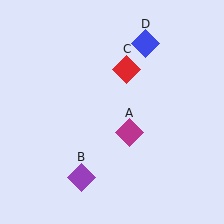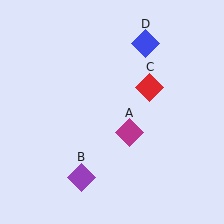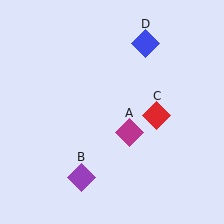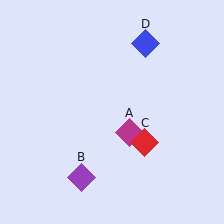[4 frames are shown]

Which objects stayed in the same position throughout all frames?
Magenta diamond (object A) and purple diamond (object B) and blue diamond (object D) remained stationary.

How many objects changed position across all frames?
1 object changed position: red diamond (object C).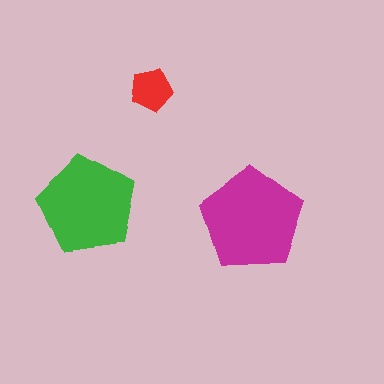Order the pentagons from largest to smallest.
the magenta one, the green one, the red one.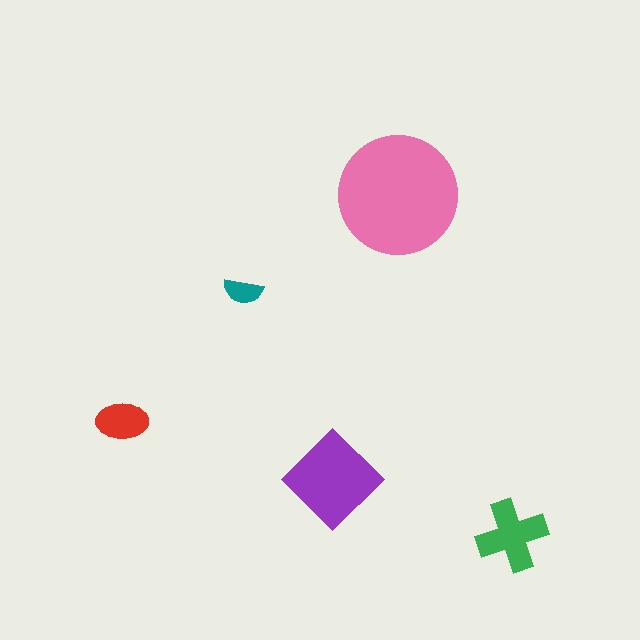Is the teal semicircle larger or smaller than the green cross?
Smaller.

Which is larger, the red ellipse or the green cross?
The green cross.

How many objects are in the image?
There are 5 objects in the image.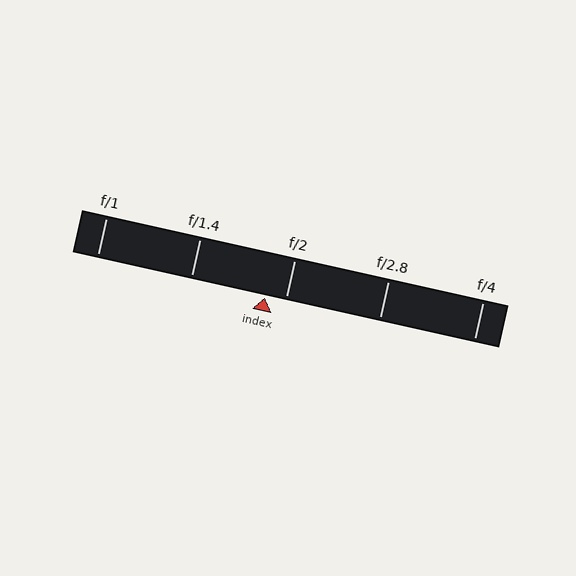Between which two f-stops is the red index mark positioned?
The index mark is between f/1.4 and f/2.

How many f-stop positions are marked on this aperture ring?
There are 5 f-stop positions marked.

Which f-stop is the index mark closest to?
The index mark is closest to f/2.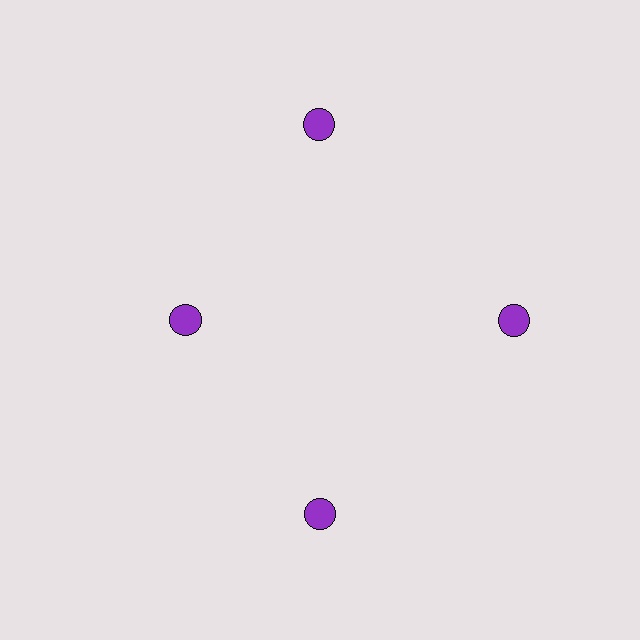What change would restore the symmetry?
The symmetry would be restored by moving it outward, back onto the ring so that all 4 circles sit at equal angles and equal distance from the center.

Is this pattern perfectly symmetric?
No. The 4 purple circles are arranged in a ring, but one element near the 9 o'clock position is pulled inward toward the center, breaking the 4-fold rotational symmetry.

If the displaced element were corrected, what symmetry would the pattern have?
It would have 4-fold rotational symmetry — the pattern would map onto itself every 90 degrees.